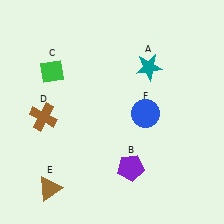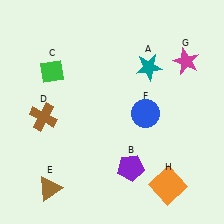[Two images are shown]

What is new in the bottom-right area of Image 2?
An orange square (H) was added in the bottom-right area of Image 2.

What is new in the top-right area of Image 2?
A magenta star (G) was added in the top-right area of Image 2.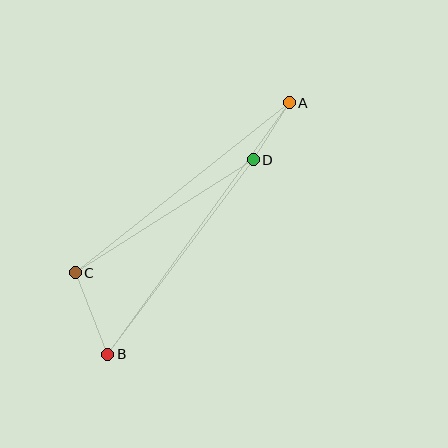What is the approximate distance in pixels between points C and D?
The distance between C and D is approximately 211 pixels.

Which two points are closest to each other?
Points A and D are closest to each other.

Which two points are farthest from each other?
Points A and B are farthest from each other.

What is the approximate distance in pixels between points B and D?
The distance between B and D is approximately 243 pixels.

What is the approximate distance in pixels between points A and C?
The distance between A and C is approximately 273 pixels.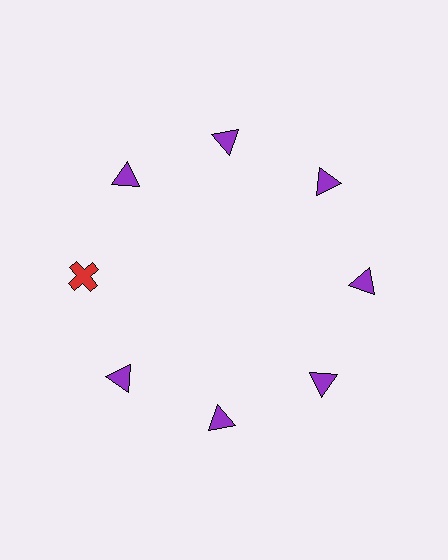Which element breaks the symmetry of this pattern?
The red cross at roughly the 9 o'clock position breaks the symmetry. All other shapes are purple triangles.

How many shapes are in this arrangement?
There are 8 shapes arranged in a ring pattern.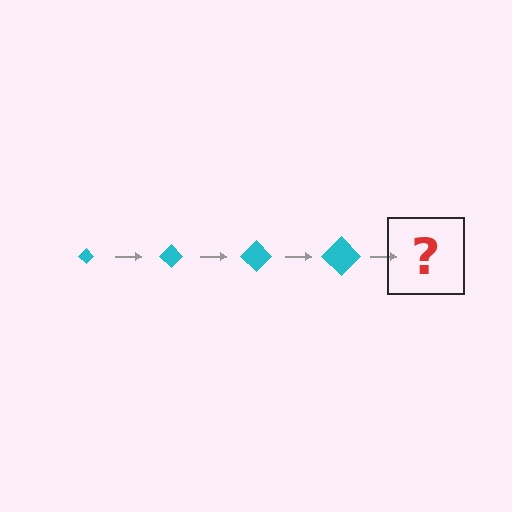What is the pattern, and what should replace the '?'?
The pattern is that the diamond gets progressively larger each step. The '?' should be a cyan diamond, larger than the previous one.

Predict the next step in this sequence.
The next step is a cyan diamond, larger than the previous one.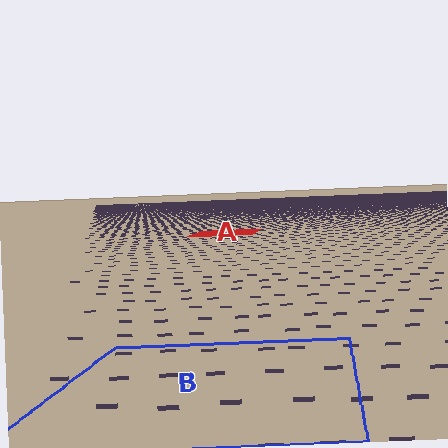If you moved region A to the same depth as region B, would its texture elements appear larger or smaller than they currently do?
They would appear larger. At a closer depth, the same texture elements are projected at a bigger on-screen size.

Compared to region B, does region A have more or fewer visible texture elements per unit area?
Region A has more texture elements per unit area — they are packed more densely because it is farther away.